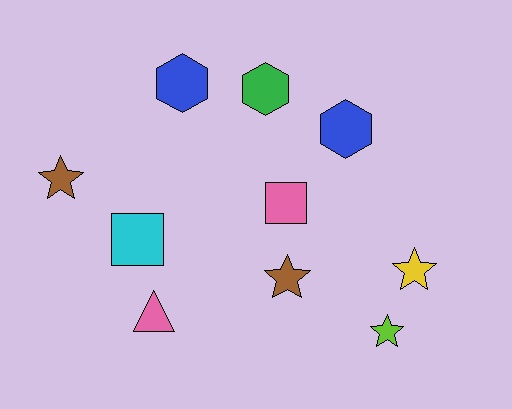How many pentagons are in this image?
There are no pentagons.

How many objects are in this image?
There are 10 objects.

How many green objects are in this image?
There is 1 green object.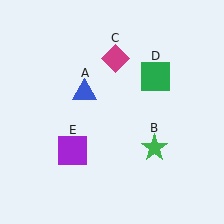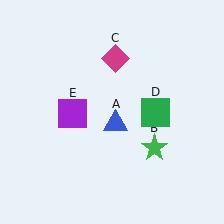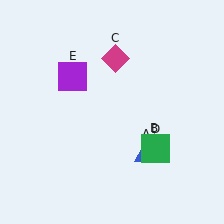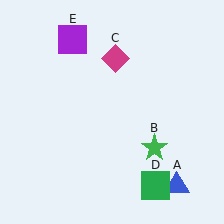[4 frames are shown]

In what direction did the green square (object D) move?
The green square (object D) moved down.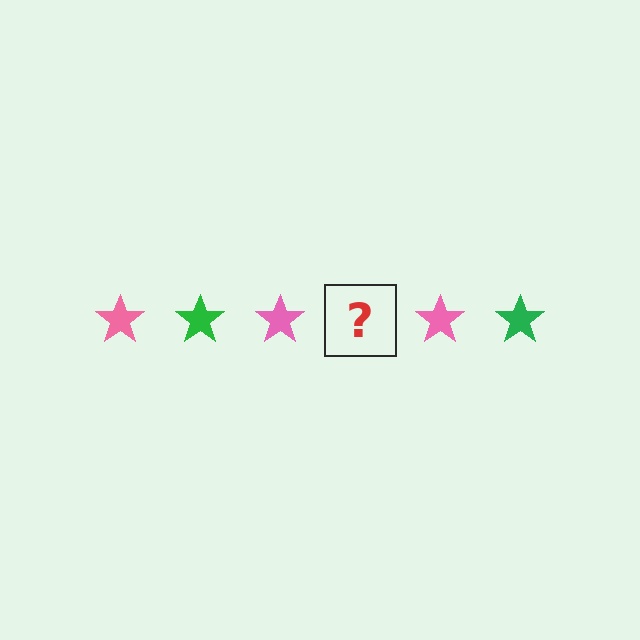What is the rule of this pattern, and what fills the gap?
The rule is that the pattern cycles through pink, green stars. The gap should be filled with a green star.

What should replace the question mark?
The question mark should be replaced with a green star.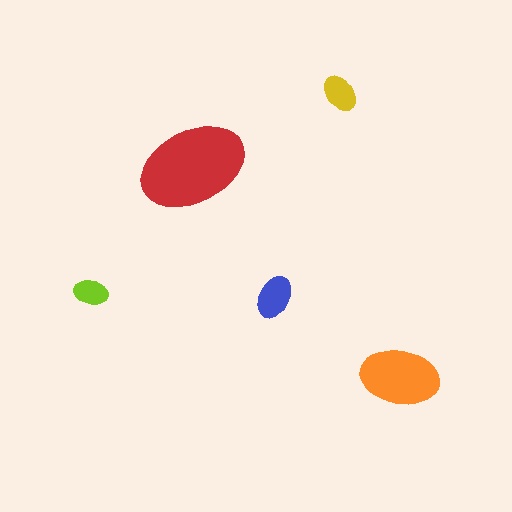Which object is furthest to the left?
The lime ellipse is leftmost.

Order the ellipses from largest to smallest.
the red one, the orange one, the blue one, the yellow one, the lime one.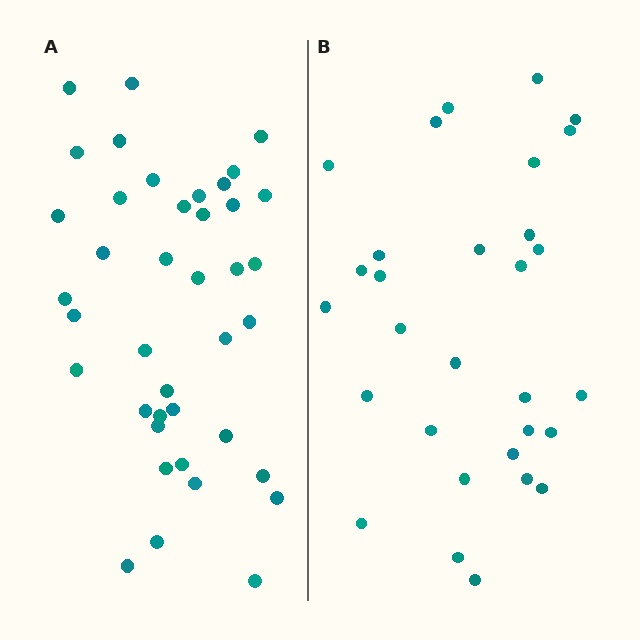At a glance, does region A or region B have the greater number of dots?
Region A (the left region) has more dots.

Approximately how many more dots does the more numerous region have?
Region A has roughly 10 or so more dots than region B.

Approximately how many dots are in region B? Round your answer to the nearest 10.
About 30 dots.